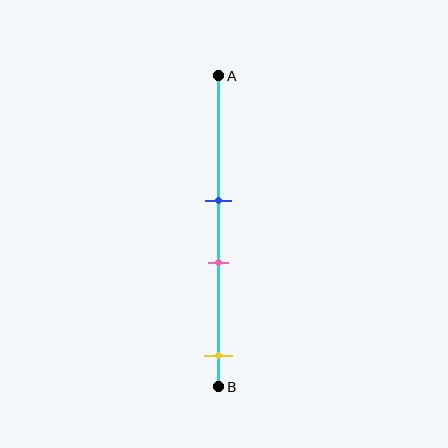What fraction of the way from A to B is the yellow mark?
The yellow mark is approximately 90% (0.9) of the way from A to B.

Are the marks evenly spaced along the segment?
No, the marks are not evenly spaced.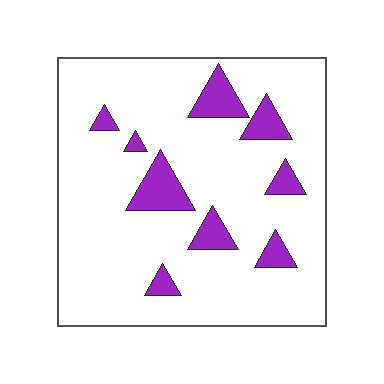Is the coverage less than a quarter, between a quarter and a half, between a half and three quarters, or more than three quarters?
Less than a quarter.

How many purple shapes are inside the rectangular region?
9.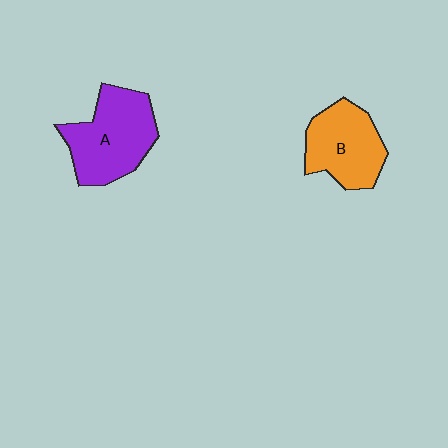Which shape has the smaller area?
Shape B (orange).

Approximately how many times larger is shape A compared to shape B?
Approximately 1.2 times.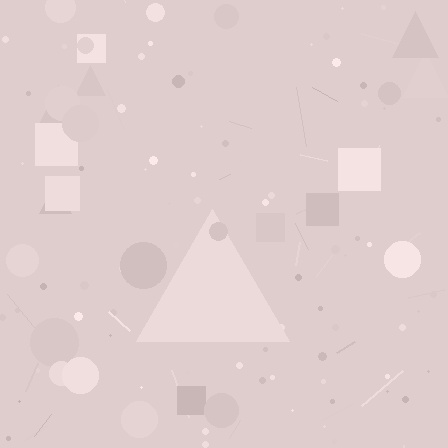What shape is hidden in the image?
A triangle is hidden in the image.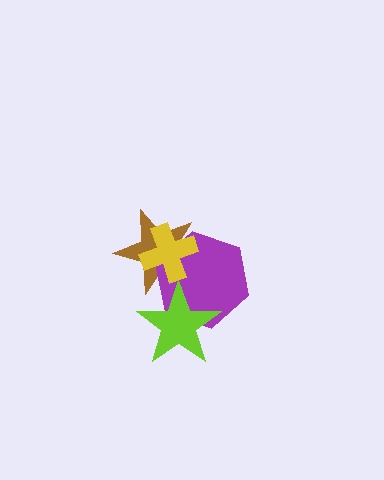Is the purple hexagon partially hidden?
Yes, it is partially covered by another shape.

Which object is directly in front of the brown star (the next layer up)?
The purple hexagon is directly in front of the brown star.